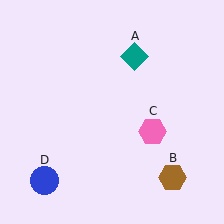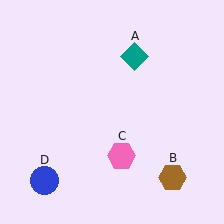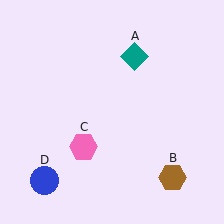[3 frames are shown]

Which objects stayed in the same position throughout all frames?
Teal diamond (object A) and brown hexagon (object B) and blue circle (object D) remained stationary.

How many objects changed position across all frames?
1 object changed position: pink hexagon (object C).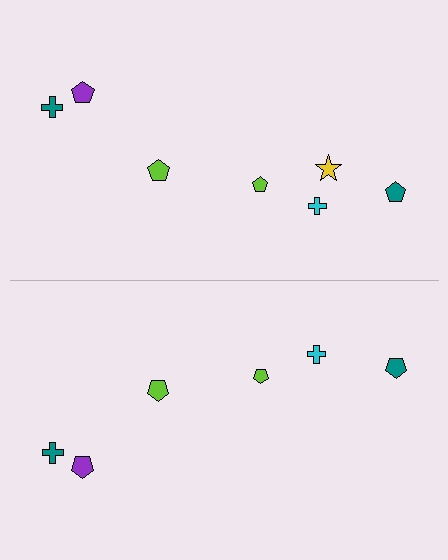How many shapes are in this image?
There are 13 shapes in this image.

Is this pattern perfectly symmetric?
No, the pattern is not perfectly symmetric. A yellow star is missing from the bottom side.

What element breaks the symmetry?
A yellow star is missing from the bottom side.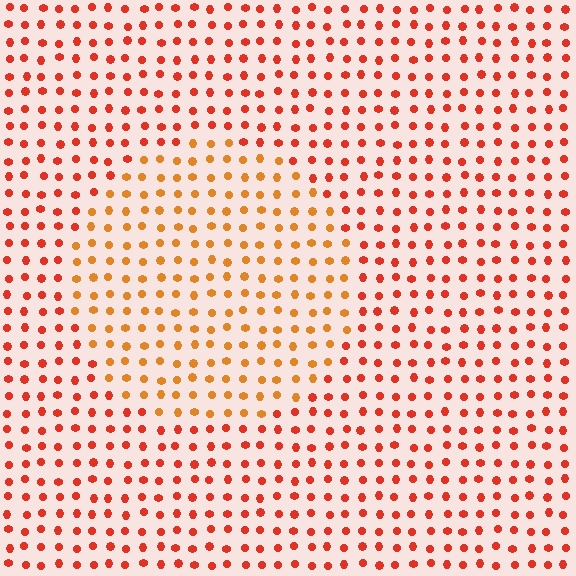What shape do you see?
I see a circle.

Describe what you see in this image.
The image is filled with small red elements in a uniform arrangement. A circle-shaped region is visible where the elements are tinted to a slightly different hue, forming a subtle color boundary.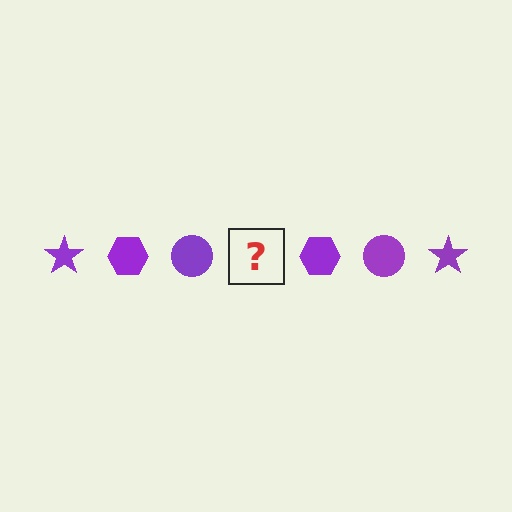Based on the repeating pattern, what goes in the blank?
The blank should be a purple star.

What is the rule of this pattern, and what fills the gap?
The rule is that the pattern cycles through star, hexagon, circle shapes in purple. The gap should be filled with a purple star.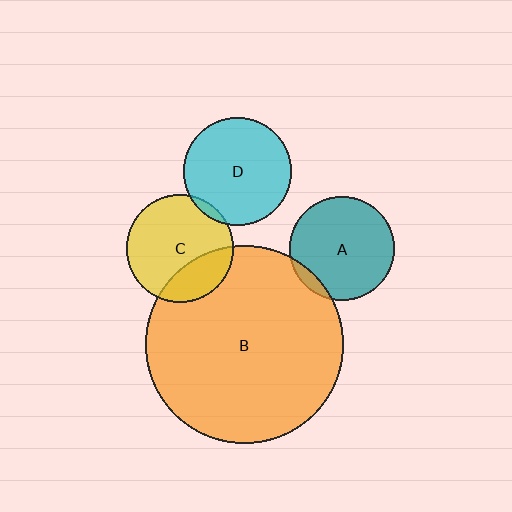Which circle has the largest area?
Circle B (orange).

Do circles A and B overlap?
Yes.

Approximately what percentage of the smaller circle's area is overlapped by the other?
Approximately 5%.